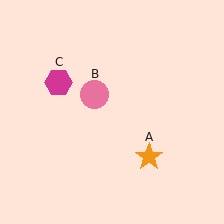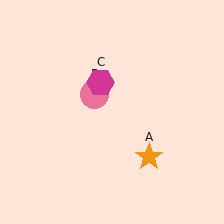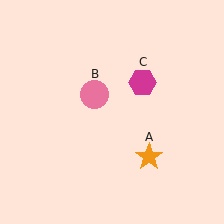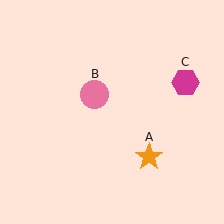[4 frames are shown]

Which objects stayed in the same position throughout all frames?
Orange star (object A) and pink circle (object B) remained stationary.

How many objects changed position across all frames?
1 object changed position: magenta hexagon (object C).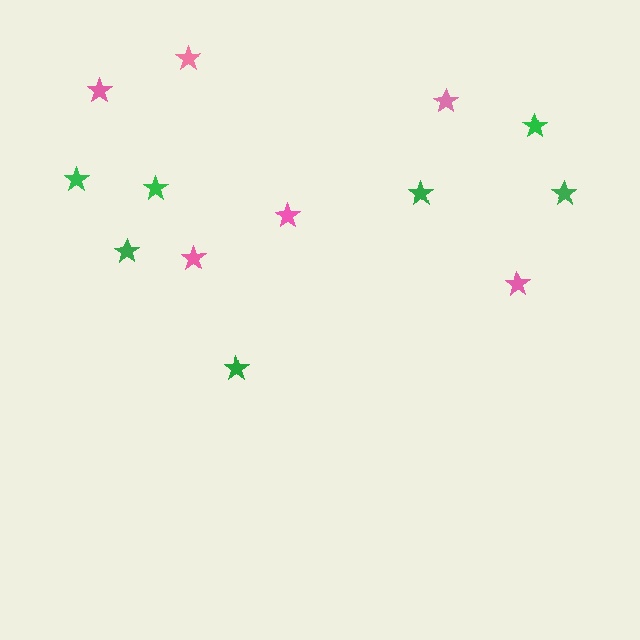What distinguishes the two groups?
There are 2 groups: one group of green stars (7) and one group of pink stars (6).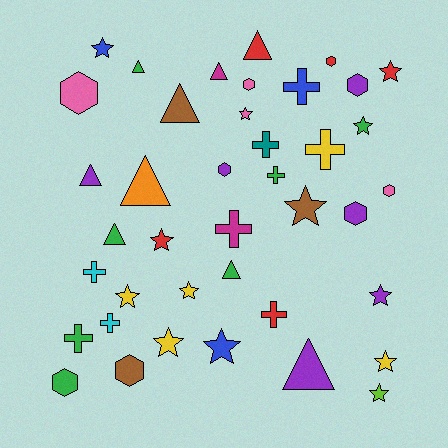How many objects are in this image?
There are 40 objects.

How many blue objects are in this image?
There are 3 blue objects.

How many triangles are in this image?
There are 9 triangles.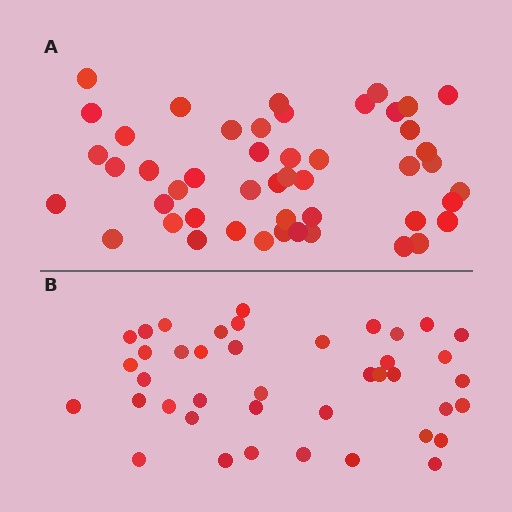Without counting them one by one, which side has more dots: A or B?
Region A (the top region) has more dots.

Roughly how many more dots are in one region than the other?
Region A has roughly 8 or so more dots than region B.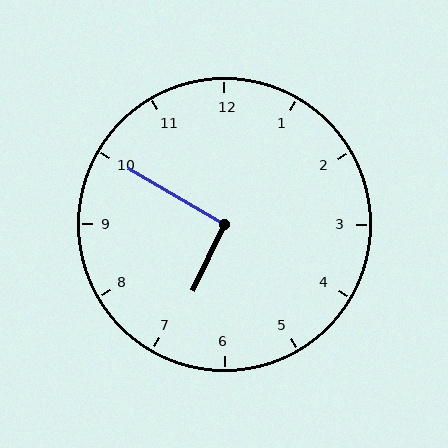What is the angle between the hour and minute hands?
Approximately 95 degrees.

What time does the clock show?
6:50.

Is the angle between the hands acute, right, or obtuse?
It is right.